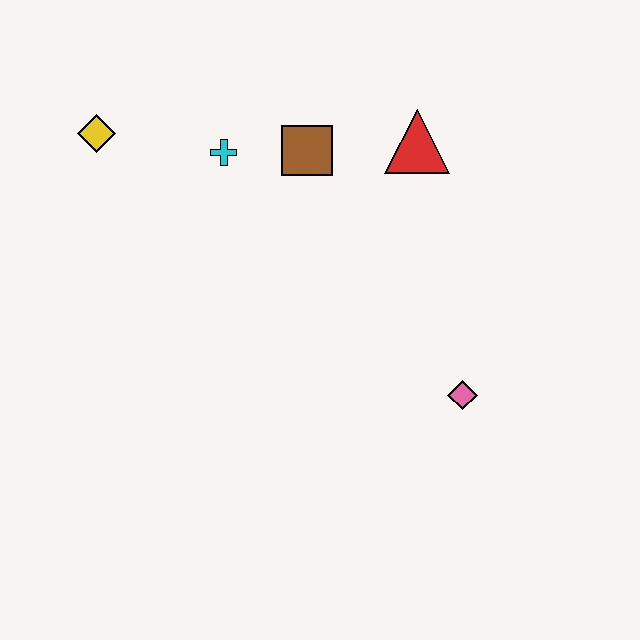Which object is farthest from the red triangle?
The yellow diamond is farthest from the red triangle.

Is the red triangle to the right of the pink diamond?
No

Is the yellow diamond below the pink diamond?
No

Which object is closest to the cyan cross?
The brown square is closest to the cyan cross.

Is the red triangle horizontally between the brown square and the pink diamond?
Yes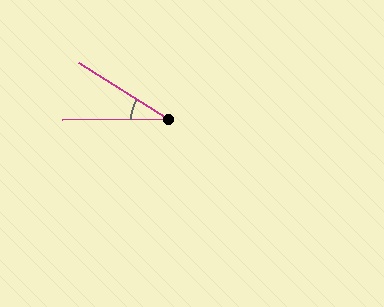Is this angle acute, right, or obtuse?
It is acute.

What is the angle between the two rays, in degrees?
Approximately 33 degrees.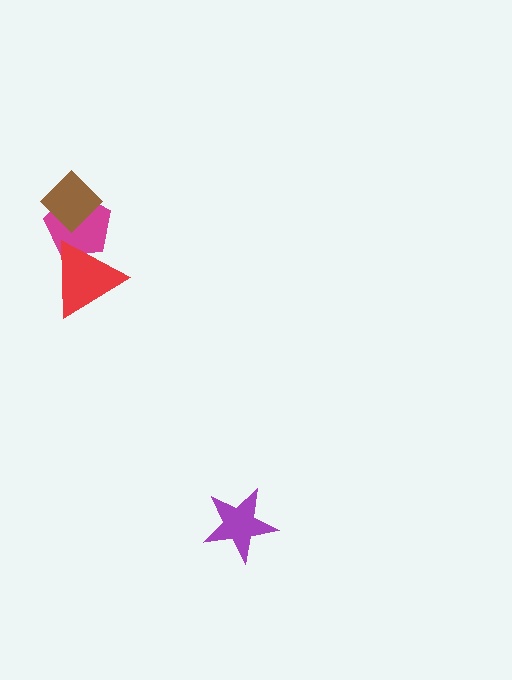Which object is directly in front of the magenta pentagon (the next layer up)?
The brown diamond is directly in front of the magenta pentagon.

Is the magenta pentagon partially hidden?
Yes, it is partially covered by another shape.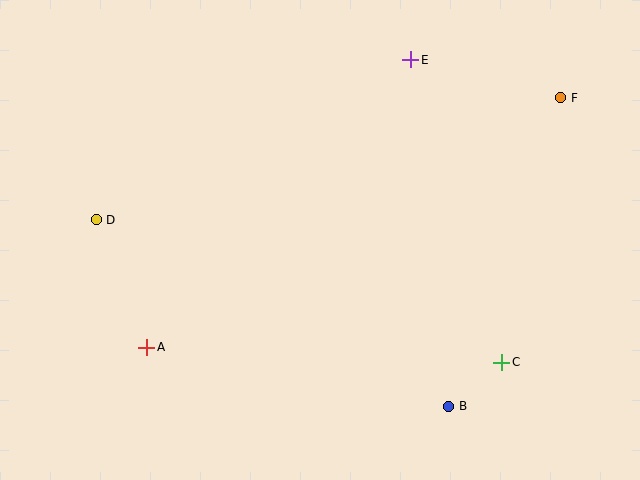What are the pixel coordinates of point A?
Point A is at (147, 347).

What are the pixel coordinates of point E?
Point E is at (411, 60).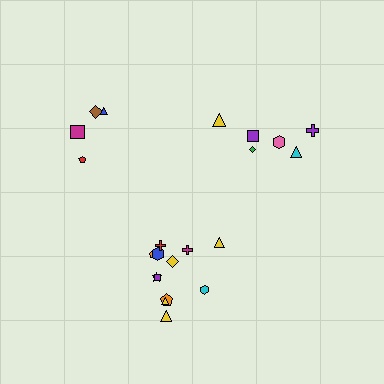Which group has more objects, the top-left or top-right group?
The top-right group.